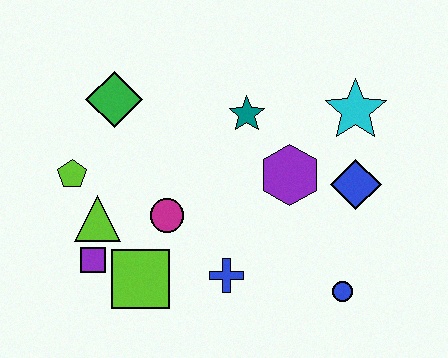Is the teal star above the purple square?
Yes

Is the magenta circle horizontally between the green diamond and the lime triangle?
No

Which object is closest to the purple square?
The lime triangle is closest to the purple square.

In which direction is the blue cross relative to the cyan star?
The blue cross is below the cyan star.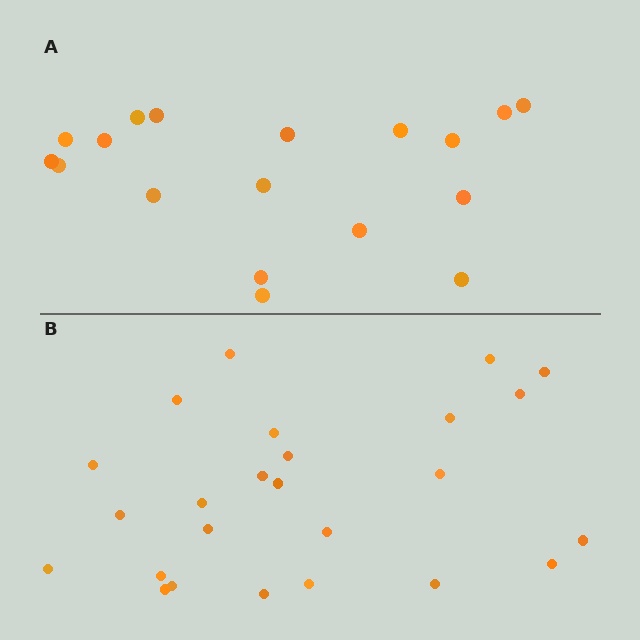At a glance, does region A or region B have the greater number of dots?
Region B (the bottom region) has more dots.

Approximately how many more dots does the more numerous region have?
Region B has roughly 8 or so more dots than region A.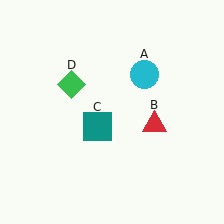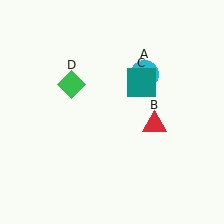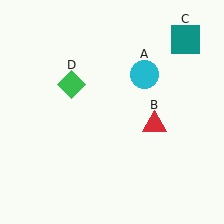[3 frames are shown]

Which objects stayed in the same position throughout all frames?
Cyan circle (object A) and red triangle (object B) and green diamond (object D) remained stationary.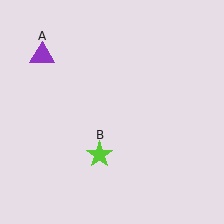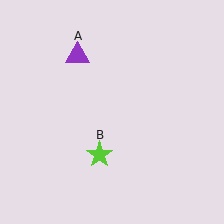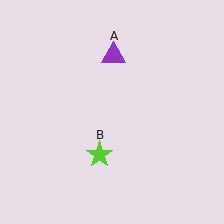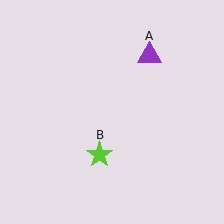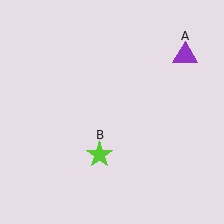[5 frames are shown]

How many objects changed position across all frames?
1 object changed position: purple triangle (object A).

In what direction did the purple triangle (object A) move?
The purple triangle (object A) moved right.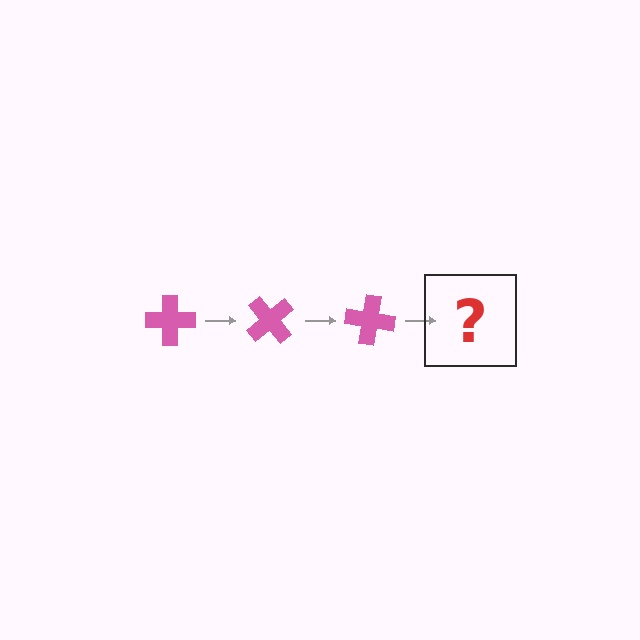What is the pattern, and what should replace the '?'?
The pattern is that the cross rotates 50 degrees each step. The '?' should be a pink cross rotated 150 degrees.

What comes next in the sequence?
The next element should be a pink cross rotated 150 degrees.